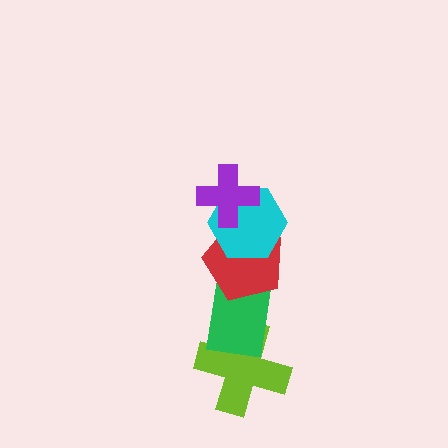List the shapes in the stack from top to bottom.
From top to bottom: the purple cross, the cyan hexagon, the red pentagon, the green rectangle, the lime cross.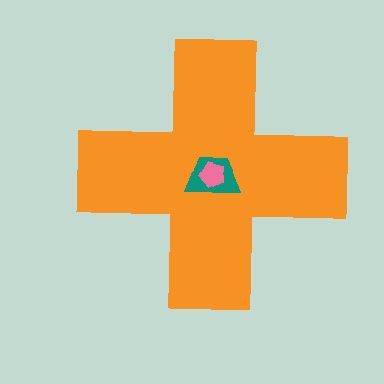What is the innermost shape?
The pink pentagon.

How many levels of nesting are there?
3.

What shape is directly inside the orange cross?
The teal trapezoid.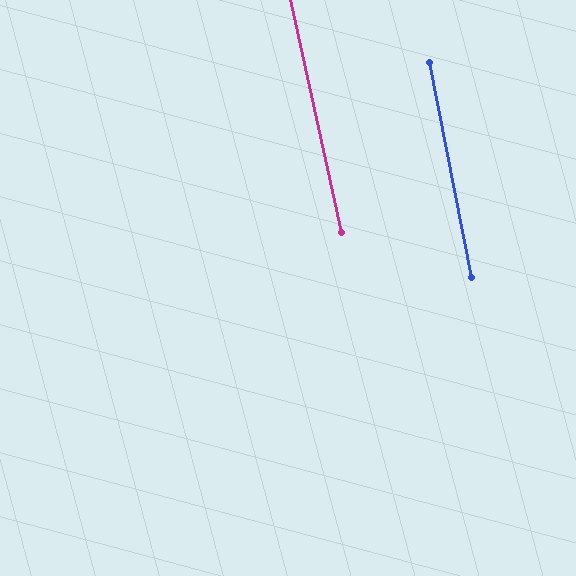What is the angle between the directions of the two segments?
Approximately 1 degree.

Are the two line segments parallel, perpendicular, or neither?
Parallel — their directions differ by only 1.4°.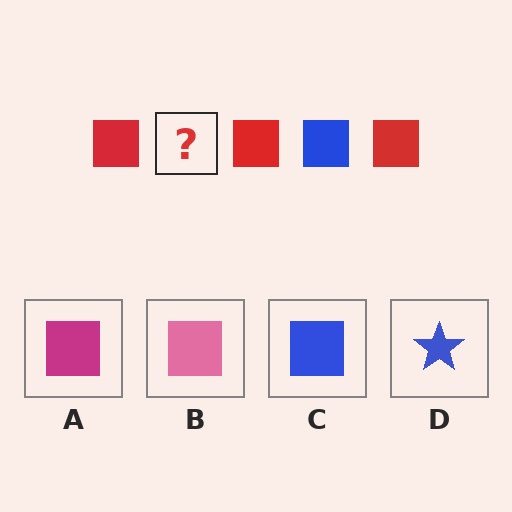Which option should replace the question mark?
Option C.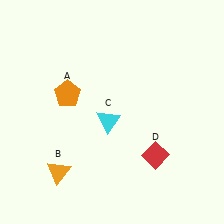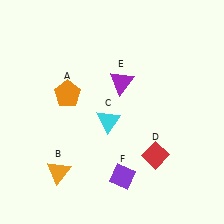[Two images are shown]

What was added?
A purple triangle (E), a purple diamond (F) were added in Image 2.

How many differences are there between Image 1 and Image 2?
There are 2 differences between the two images.